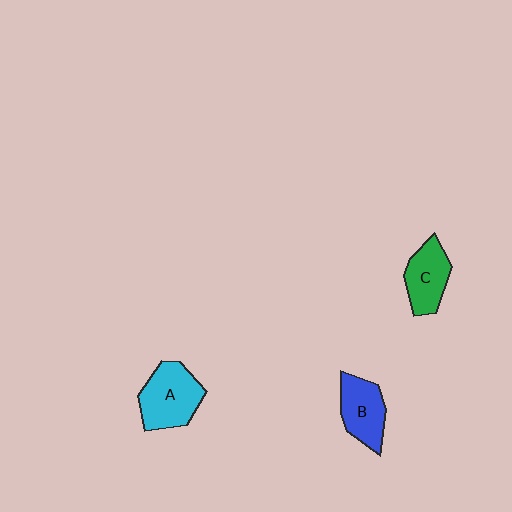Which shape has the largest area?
Shape A (cyan).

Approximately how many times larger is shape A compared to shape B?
Approximately 1.3 times.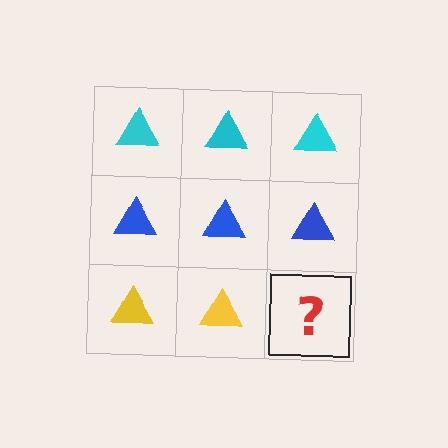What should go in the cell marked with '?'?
The missing cell should contain a yellow triangle.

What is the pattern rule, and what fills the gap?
The rule is that each row has a consistent color. The gap should be filled with a yellow triangle.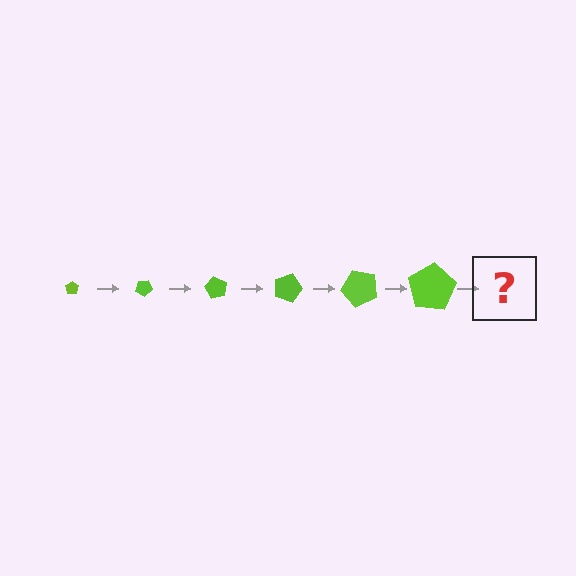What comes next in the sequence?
The next element should be a pentagon, larger than the previous one and rotated 180 degrees from the start.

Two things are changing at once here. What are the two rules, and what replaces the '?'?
The two rules are that the pentagon grows larger each step and it rotates 30 degrees each step. The '?' should be a pentagon, larger than the previous one and rotated 180 degrees from the start.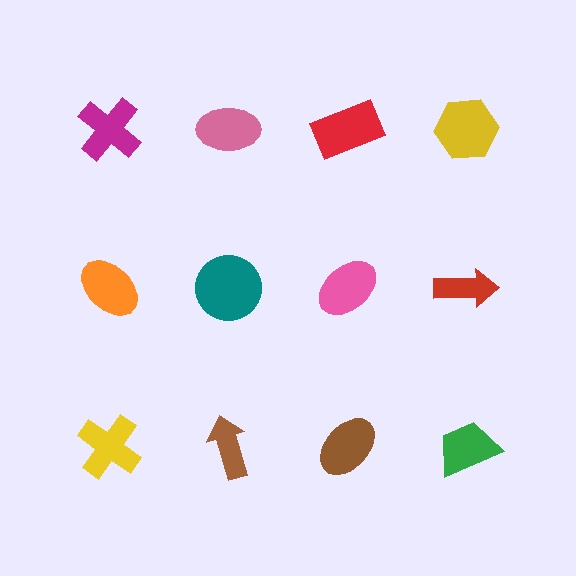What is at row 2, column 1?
An orange ellipse.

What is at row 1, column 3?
A red rectangle.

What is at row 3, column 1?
A yellow cross.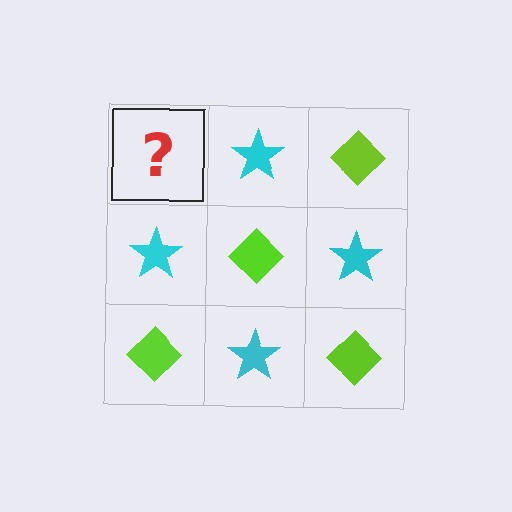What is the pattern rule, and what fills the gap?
The rule is that it alternates lime diamond and cyan star in a checkerboard pattern. The gap should be filled with a lime diamond.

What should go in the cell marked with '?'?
The missing cell should contain a lime diamond.